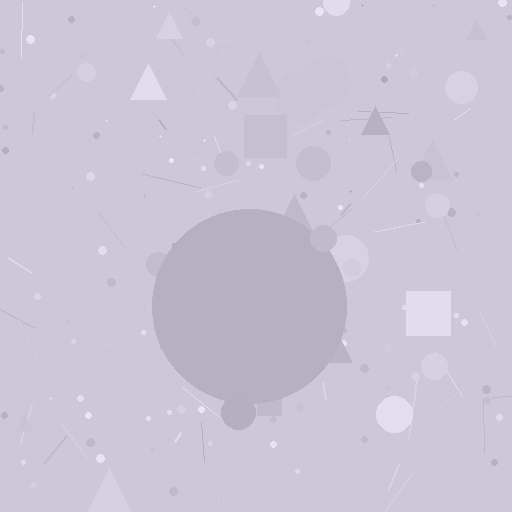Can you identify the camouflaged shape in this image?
The camouflaged shape is a circle.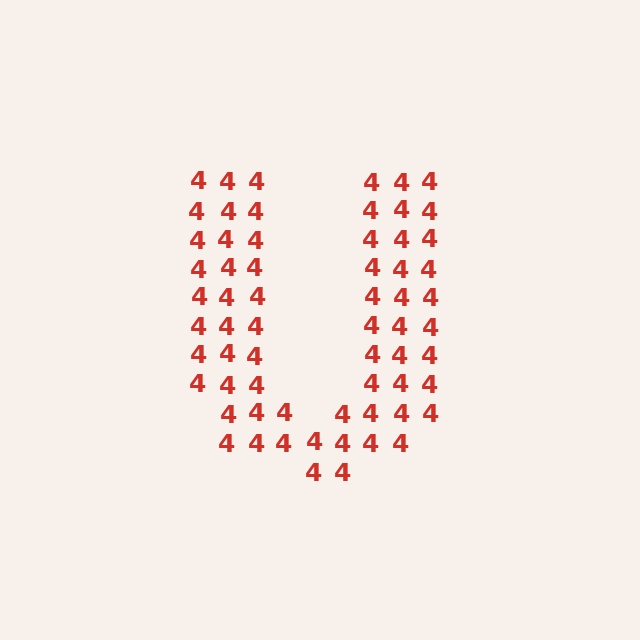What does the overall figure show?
The overall figure shows the letter U.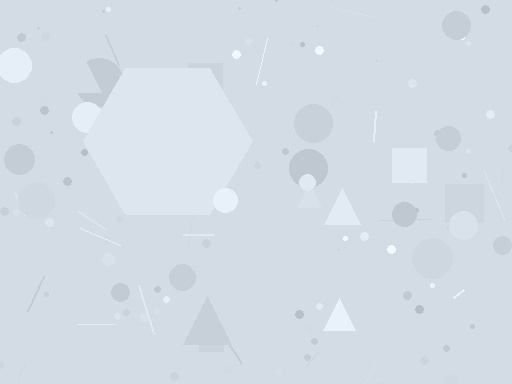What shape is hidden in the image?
A hexagon is hidden in the image.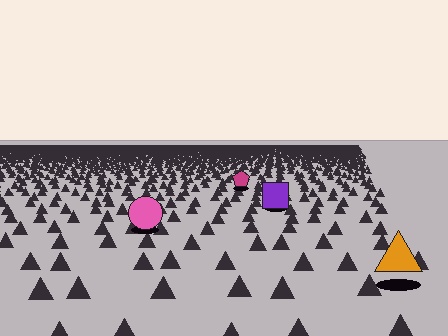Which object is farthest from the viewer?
The magenta pentagon is farthest from the viewer. It appears smaller and the ground texture around it is denser.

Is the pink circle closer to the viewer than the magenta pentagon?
Yes. The pink circle is closer — you can tell from the texture gradient: the ground texture is coarser near it.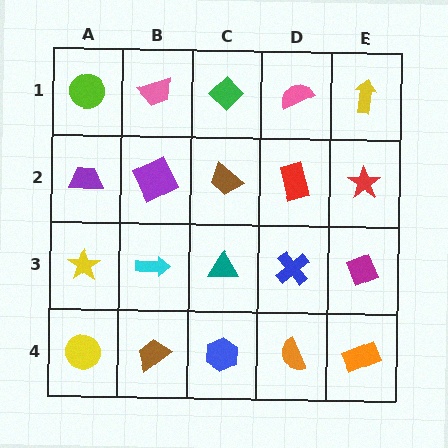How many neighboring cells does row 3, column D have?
4.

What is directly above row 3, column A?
A purple trapezoid.